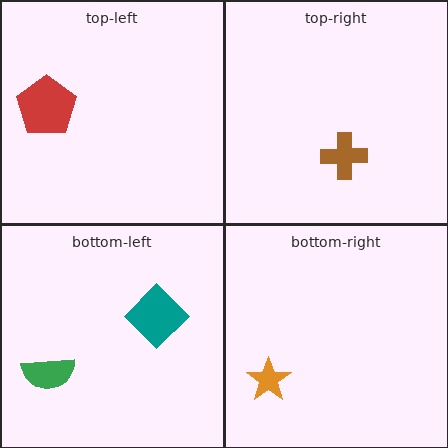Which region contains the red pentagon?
The top-left region.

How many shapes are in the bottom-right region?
1.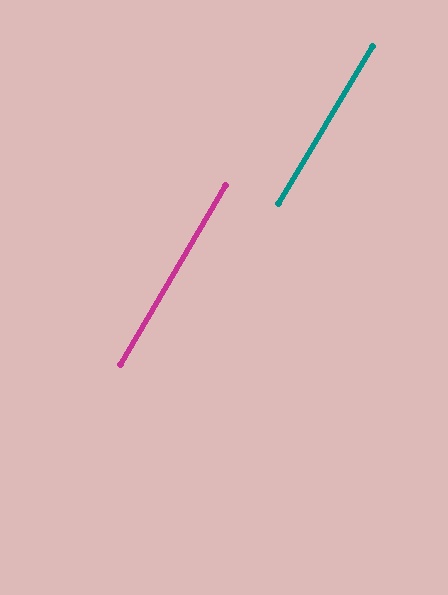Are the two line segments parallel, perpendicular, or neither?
Parallel — their directions differ by only 0.3°.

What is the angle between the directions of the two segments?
Approximately 0 degrees.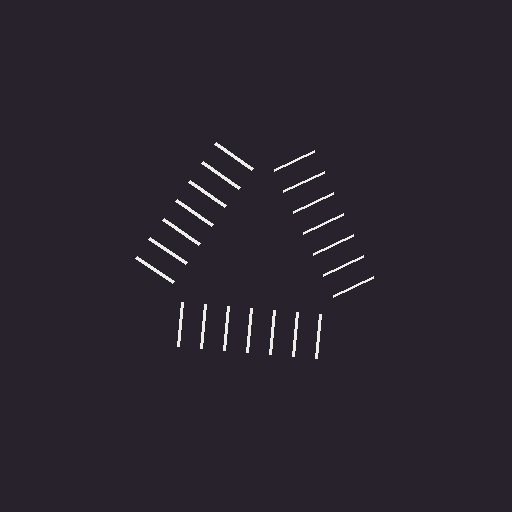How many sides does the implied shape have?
3 sides — the line-ends trace a triangle.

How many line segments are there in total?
21 — 7 along each of the 3 edges.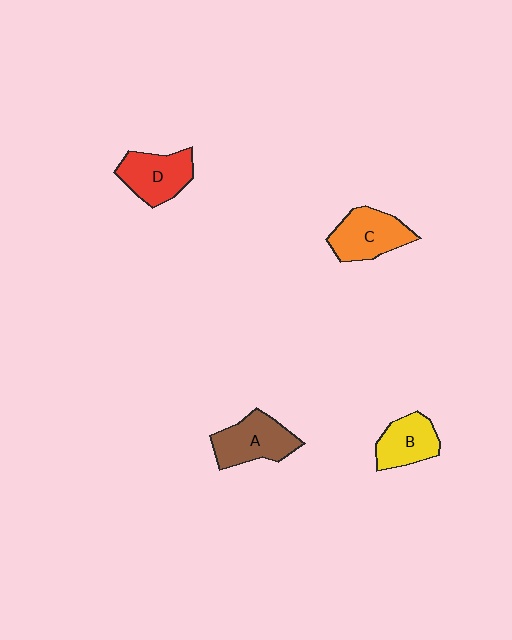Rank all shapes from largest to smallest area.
From largest to smallest: A (brown), C (orange), D (red), B (yellow).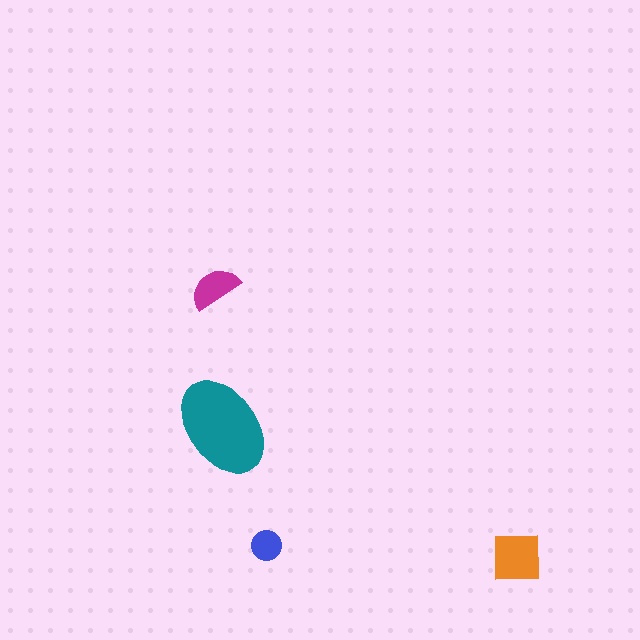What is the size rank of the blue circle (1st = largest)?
4th.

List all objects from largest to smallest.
The teal ellipse, the orange square, the magenta semicircle, the blue circle.